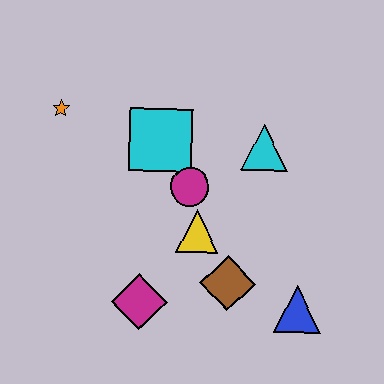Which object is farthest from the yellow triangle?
The orange star is farthest from the yellow triangle.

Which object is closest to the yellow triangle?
The magenta circle is closest to the yellow triangle.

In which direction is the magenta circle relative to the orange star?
The magenta circle is to the right of the orange star.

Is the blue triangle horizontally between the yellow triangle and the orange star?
No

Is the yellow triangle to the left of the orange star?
No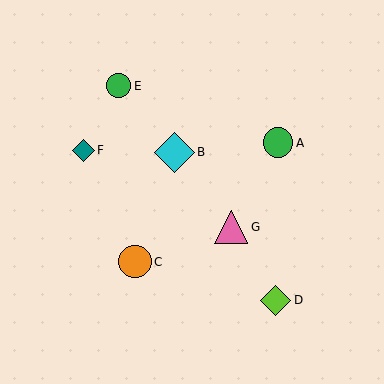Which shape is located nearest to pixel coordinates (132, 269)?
The orange circle (labeled C) at (135, 262) is nearest to that location.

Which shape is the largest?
The cyan diamond (labeled B) is the largest.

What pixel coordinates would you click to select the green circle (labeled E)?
Click at (119, 86) to select the green circle E.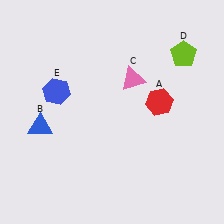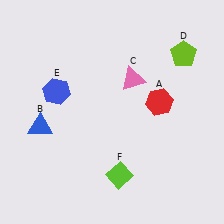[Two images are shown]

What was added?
A lime diamond (F) was added in Image 2.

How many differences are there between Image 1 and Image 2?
There is 1 difference between the two images.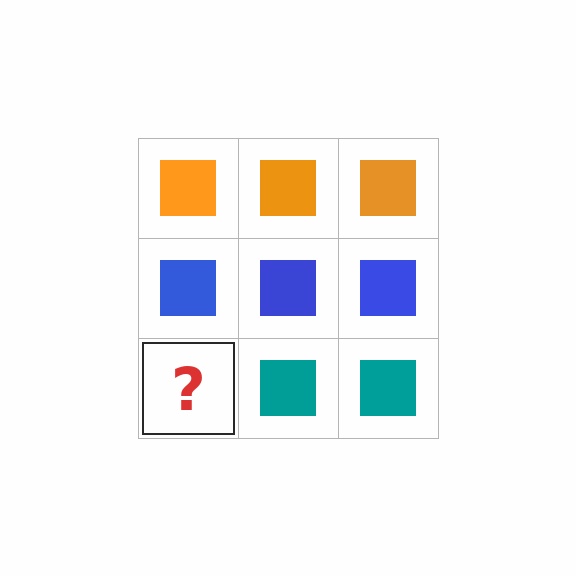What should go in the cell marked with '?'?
The missing cell should contain a teal square.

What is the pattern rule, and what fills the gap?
The rule is that each row has a consistent color. The gap should be filled with a teal square.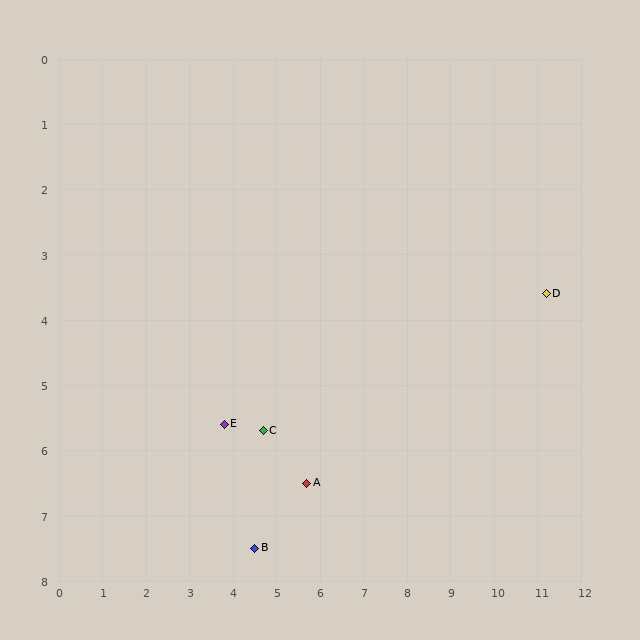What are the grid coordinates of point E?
Point E is at approximately (3.8, 5.6).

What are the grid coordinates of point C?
Point C is at approximately (4.7, 5.7).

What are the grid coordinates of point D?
Point D is at approximately (11.2, 3.6).